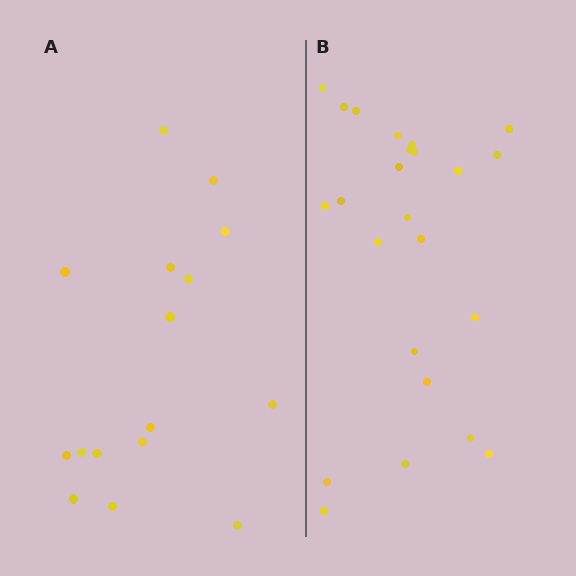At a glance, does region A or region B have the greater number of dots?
Region B (the right region) has more dots.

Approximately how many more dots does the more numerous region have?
Region B has roughly 8 or so more dots than region A.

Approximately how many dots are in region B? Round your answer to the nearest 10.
About 20 dots. (The exact count is 24, which rounds to 20.)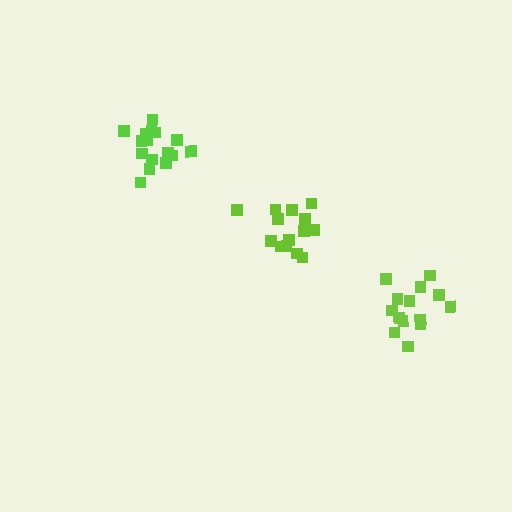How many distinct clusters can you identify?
There are 3 distinct clusters.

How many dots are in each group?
Group 1: 14 dots, Group 2: 16 dots, Group 3: 14 dots (44 total).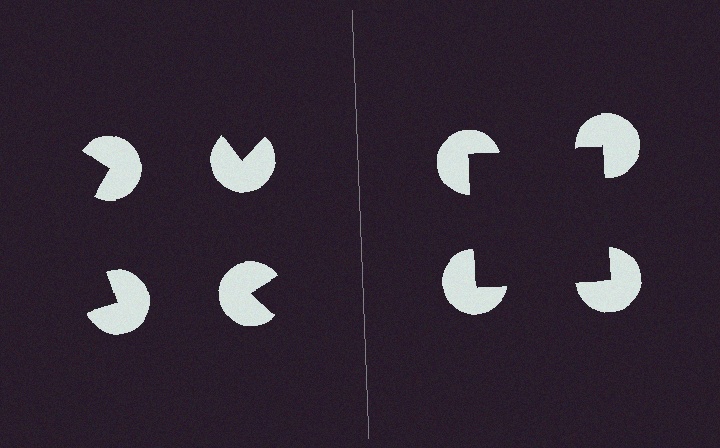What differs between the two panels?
The pac-man discs are positioned identically on both sides; only the wedge orientations differ. On the right they align to a square; on the left they are misaligned.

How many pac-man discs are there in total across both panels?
8 — 4 on each side.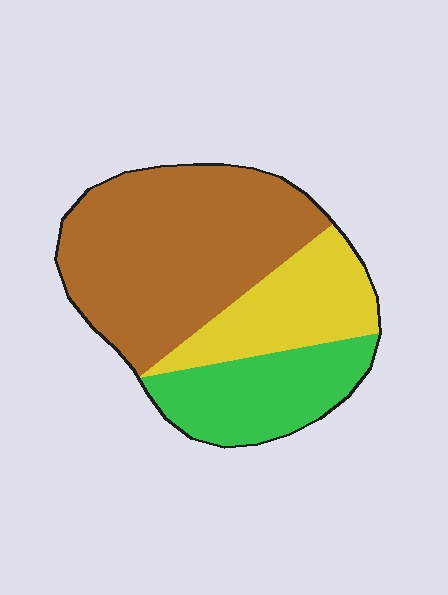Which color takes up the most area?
Brown, at roughly 55%.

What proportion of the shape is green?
Green takes up about one quarter (1/4) of the shape.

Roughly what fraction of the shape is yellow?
Yellow covers around 25% of the shape.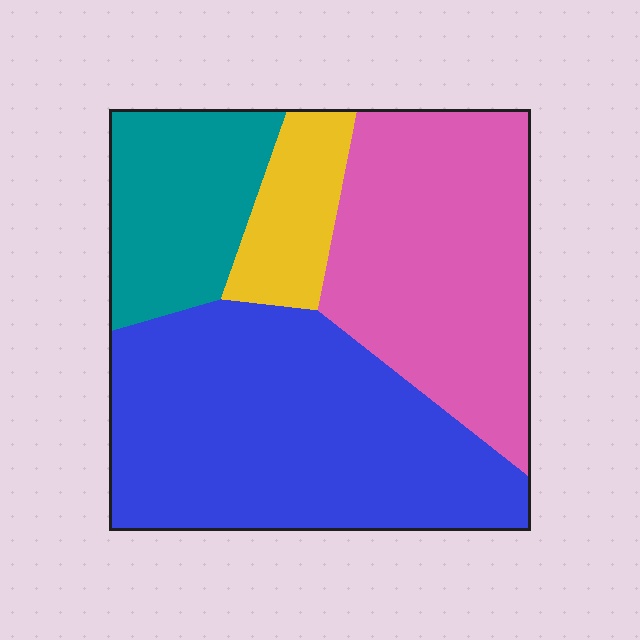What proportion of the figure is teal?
Teal covers 17% of the figure.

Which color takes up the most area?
Blue, at roughly 40%.